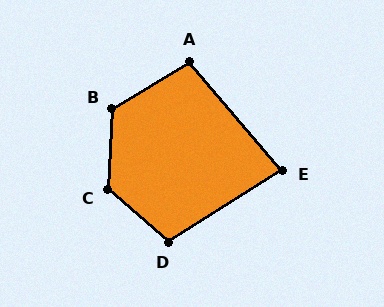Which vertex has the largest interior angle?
C, at approximately 128 degrees.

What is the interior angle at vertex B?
Approximately 124 degrees (obtuse).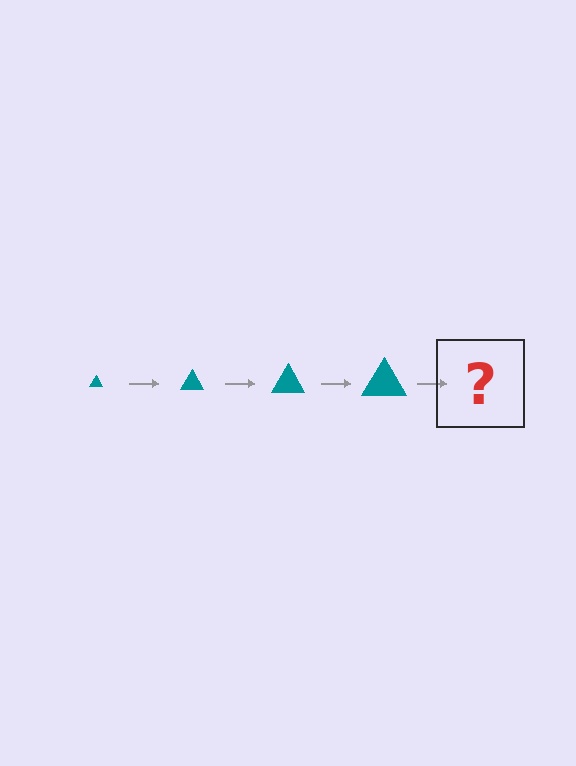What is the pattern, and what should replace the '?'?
The pattern is that the triangle gets progressively larger each step. The '?' should be a teal triangle, larger than the previous one.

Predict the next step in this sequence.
The next step is a teal triangle, larger than the previous one.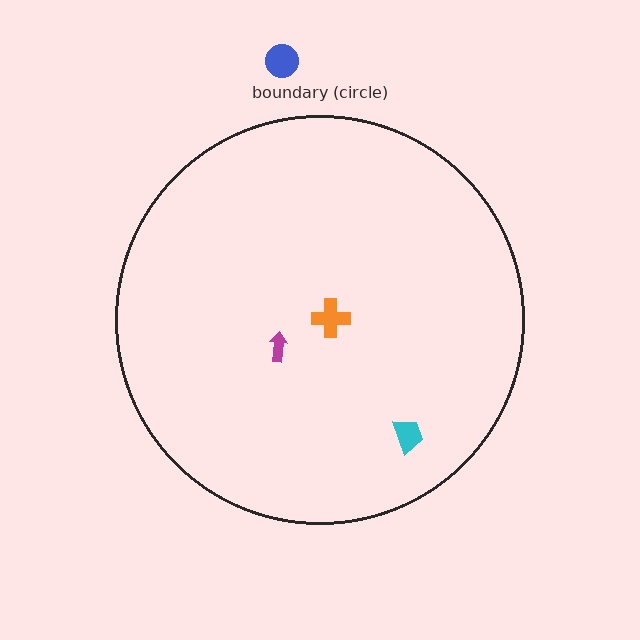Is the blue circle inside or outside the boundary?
Outside.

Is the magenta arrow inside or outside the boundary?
Inside.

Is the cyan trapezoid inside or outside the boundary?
Inside.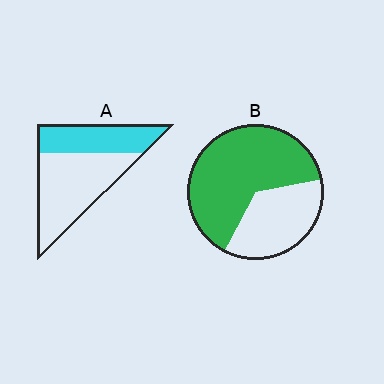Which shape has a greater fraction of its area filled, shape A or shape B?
Shape B.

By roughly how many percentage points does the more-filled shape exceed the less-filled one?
By roughly 25 percentage points (B over A).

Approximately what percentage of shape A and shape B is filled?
A is approximately 40% and B is approximately 65%.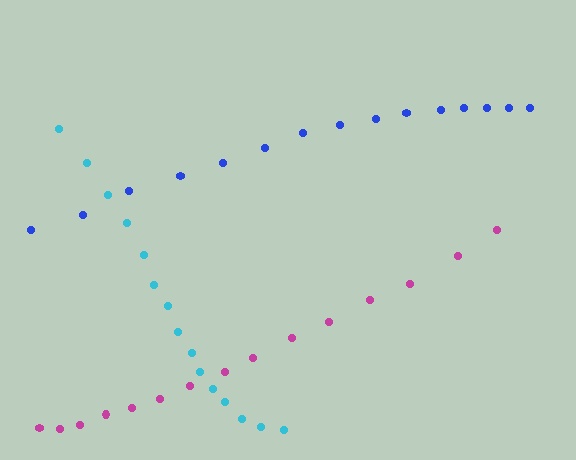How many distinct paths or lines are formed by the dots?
There are 3 distinct paths.